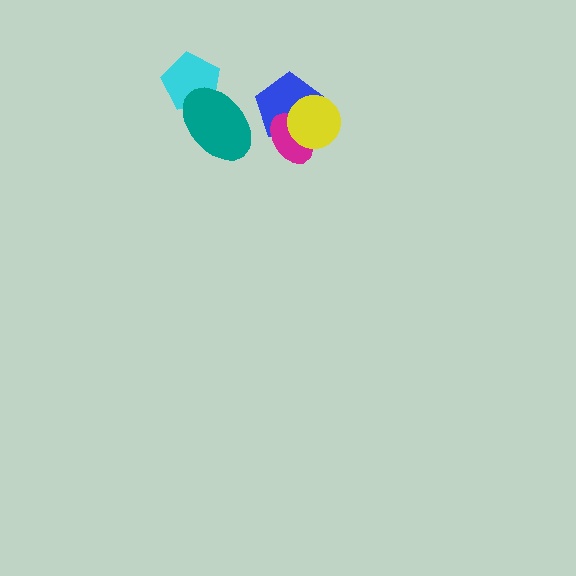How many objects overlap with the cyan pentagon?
1 object overlaps with the cyan pentagon.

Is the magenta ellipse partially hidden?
Yes, it is partially covered by another shape.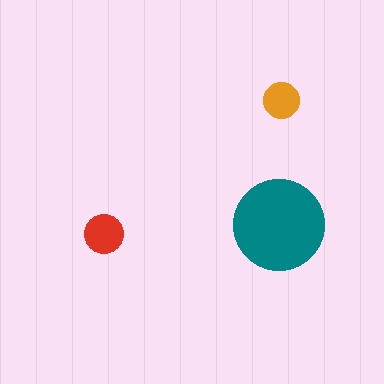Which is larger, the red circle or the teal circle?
The teal one.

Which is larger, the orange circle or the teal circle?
The teal one.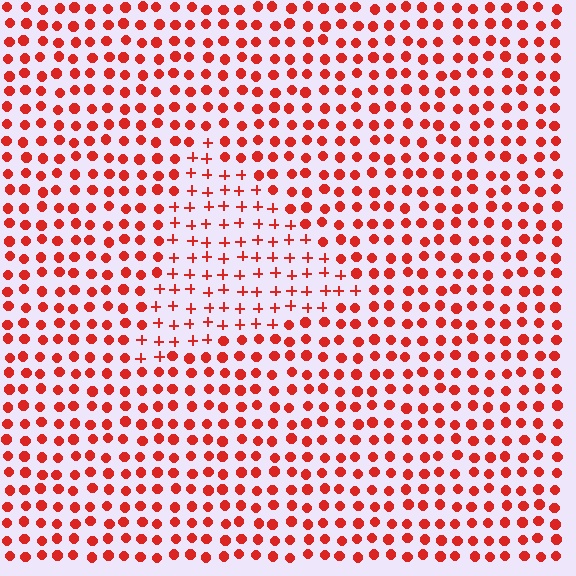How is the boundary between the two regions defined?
The boundary is defined by a change in element shape: plus signs inside vs. circles outside. All elements share the same color and spacing.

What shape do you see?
I see a triangle.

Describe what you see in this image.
The image is filled with small red elements arranged in a uniform grid. A triangle-shaped region contains plus signs, while the surrounding area contains circles. The boundary is defined purely by the change in element shape.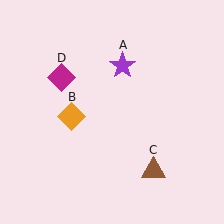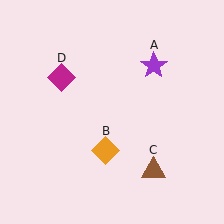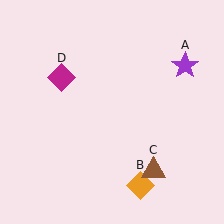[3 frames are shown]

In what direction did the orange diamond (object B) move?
The orange diamond (object B) moved down and to the right.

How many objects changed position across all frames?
2 objects changed position: purple star (object A), orange diamond (object B).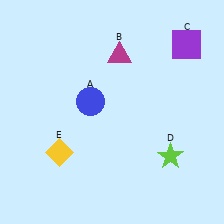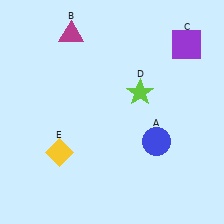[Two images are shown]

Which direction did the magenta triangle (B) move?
The magenta triangle (B) moved left.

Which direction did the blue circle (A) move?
The blue circle (A) moved right.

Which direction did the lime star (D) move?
The lime star (D) moved up.